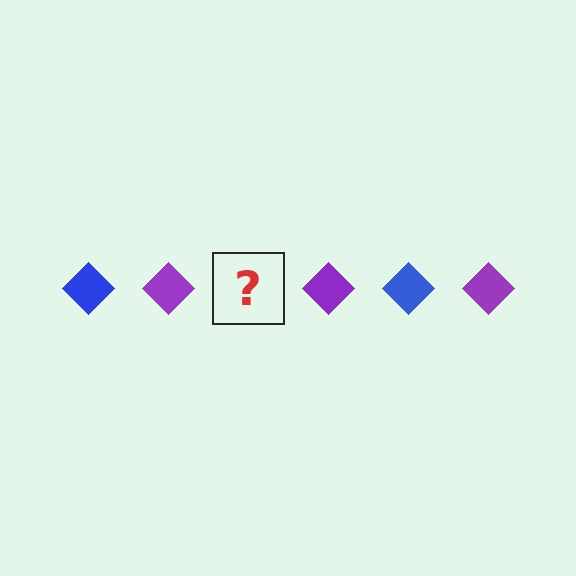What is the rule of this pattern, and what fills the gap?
The rule is that the pattern cycles through blue, purple diamonds. The gap should be filled with a blue diamond.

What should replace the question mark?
The question mark should be replaced with a blue diamond.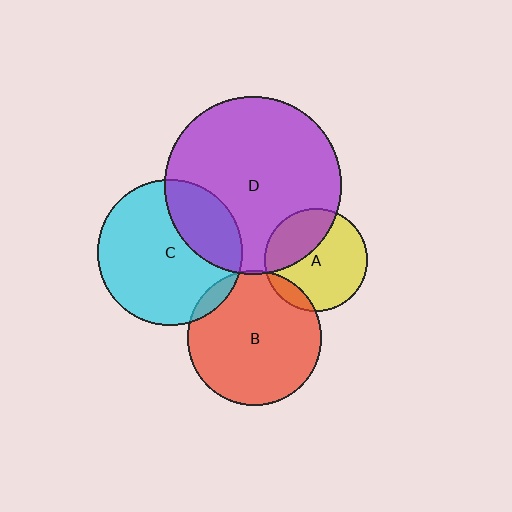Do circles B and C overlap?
Yes.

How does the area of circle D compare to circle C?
Approximately 1.5 times.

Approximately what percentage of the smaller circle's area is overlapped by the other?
Approximately 5%.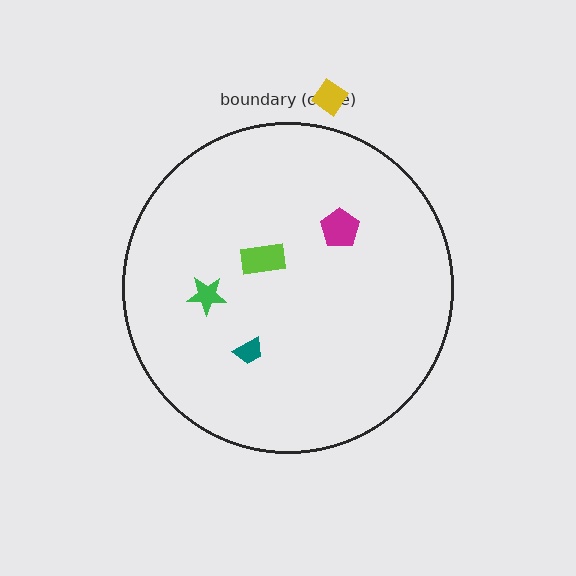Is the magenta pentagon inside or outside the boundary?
Inside.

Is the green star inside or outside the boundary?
Inside.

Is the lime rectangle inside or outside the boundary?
Inside.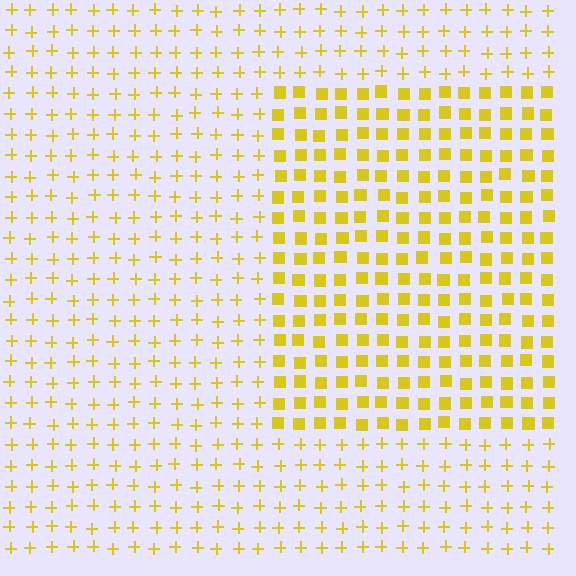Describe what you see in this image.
The image is filled with small yellow elements arranged in a uniform grid. A rectangle-shaped region contains squares, while the surrounding area contains plus signs. The boundary is defined purely by the change in element shape.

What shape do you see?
I see a rectangle.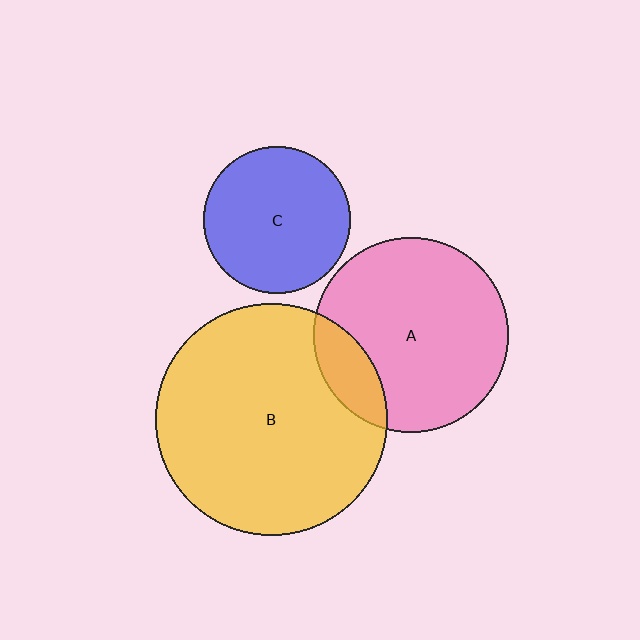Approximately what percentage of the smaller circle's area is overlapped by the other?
Approximately 15%.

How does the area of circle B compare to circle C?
Approximately 2.5 times.